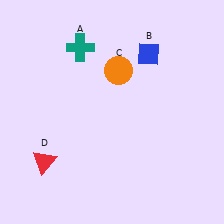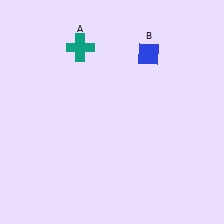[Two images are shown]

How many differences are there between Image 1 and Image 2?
There are 2 differences between the two images.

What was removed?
The red triangle (D), the orange circle (C) were removed in Image 2.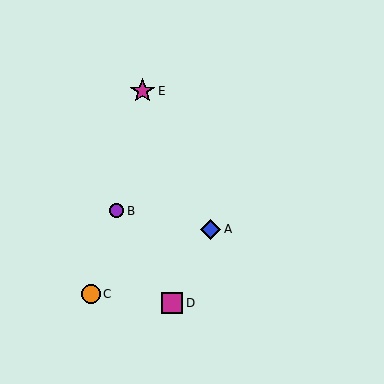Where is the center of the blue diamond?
The center of the blue diamond is at (211, 229).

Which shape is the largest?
The magenta star (labeled E) is the largest.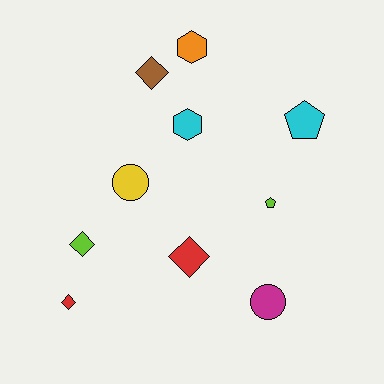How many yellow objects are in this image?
There is 1 yellow object.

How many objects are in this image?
There are 10 objects.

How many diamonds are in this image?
There are 4 diamonds.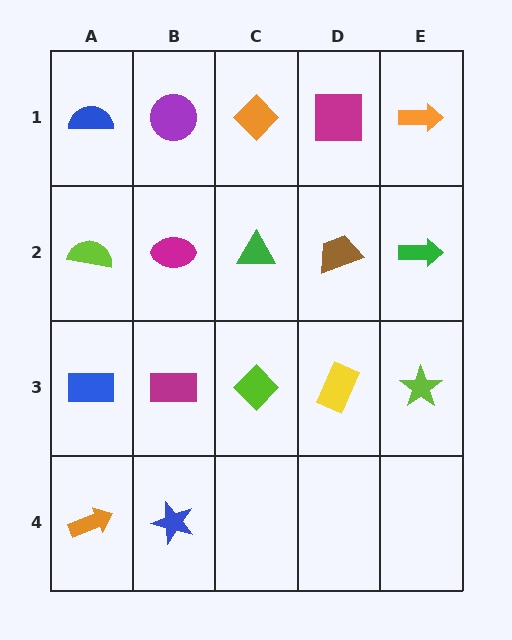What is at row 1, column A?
A blue semicircle.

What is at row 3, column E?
A lime star.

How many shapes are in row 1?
5 shapes.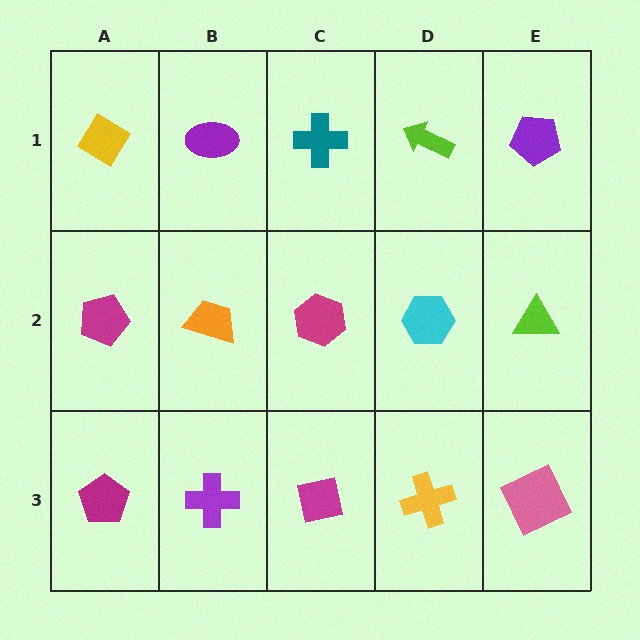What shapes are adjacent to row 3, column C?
A magenta hexagon (row 2, column C), a purple cross (row 3, column B), a yellow cross (row 3, column D).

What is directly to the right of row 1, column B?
A teal cross.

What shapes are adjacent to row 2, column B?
A purple ellipse (row 1, column B), a purple cross (row 3, column B), a magenta pentagon (row 2, column A), a magenta hexagon (row 2, column C).